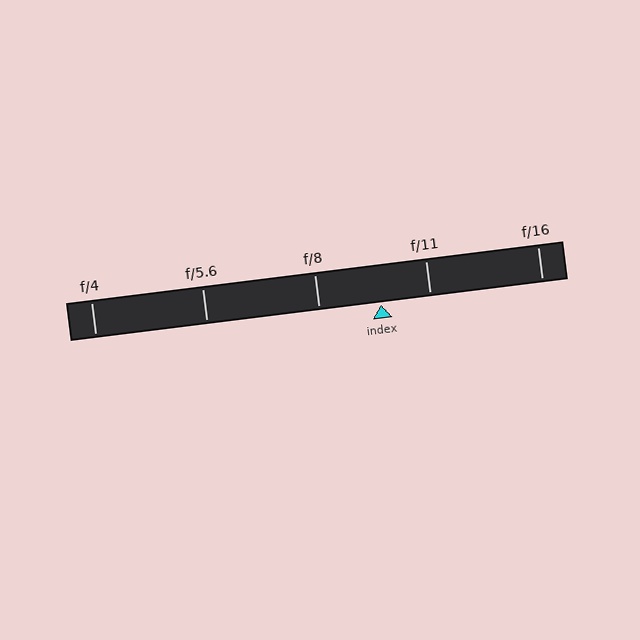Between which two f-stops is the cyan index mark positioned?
The index mark is between f/8 and f/11.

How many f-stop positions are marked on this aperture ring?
There are 5 f-stop positions marked.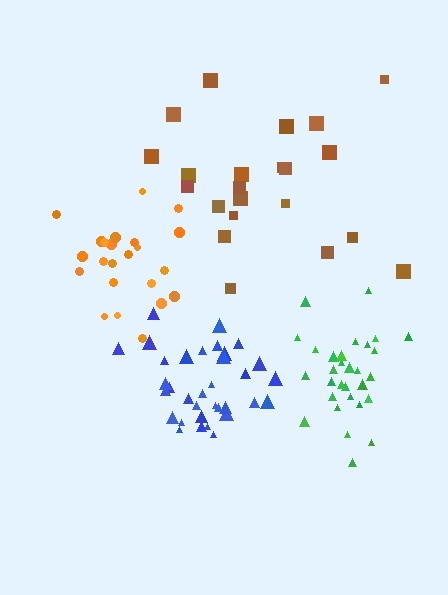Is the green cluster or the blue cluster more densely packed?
Green.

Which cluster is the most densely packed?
Green.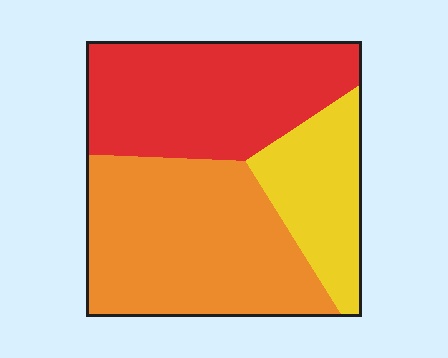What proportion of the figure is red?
Red takes up about three eighths (3/8) of the figure.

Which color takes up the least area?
Yellow, at roughly 20%.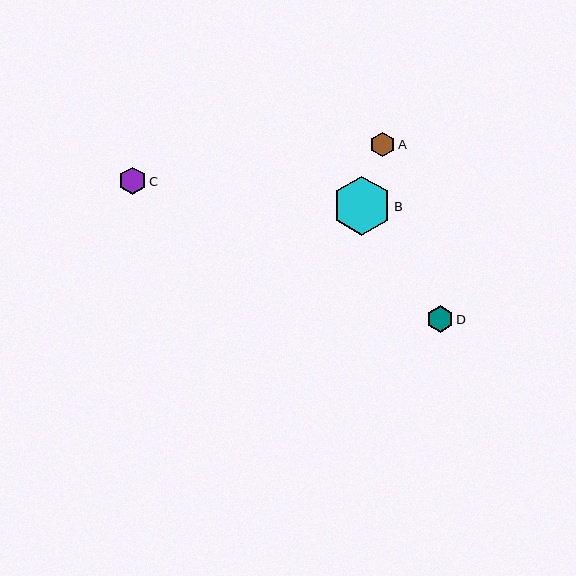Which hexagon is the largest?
Hexagon B is the largest with a size of approximately 59 pixels.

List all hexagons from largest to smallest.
From largest to smallest: B, C, D, A.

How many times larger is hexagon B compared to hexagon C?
Hexagon B is approximately 2.2 times the size of hexagon C.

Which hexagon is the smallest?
Hexagon A is the smallest with a size of approximately 25 pixels.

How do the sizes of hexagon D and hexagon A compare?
Hexagon D and hexagon A are approximately the same size.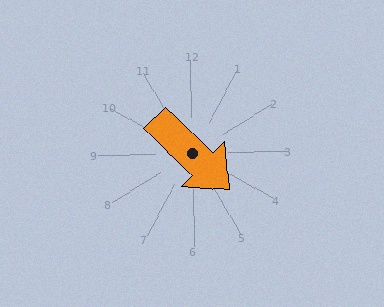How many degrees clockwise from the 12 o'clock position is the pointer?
Approximately 135 degrees.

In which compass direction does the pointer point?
Southeast.